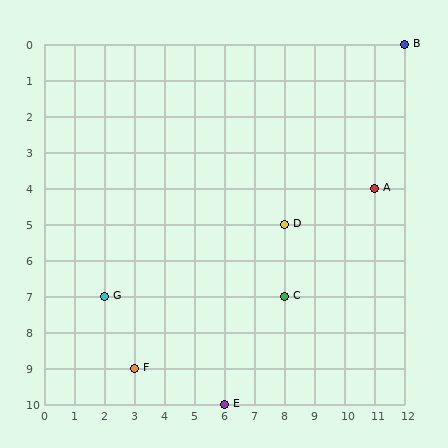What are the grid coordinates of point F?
Point F is at grid coordinates (3, 9).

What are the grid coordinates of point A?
Point A is at grid coordinates (11, 4).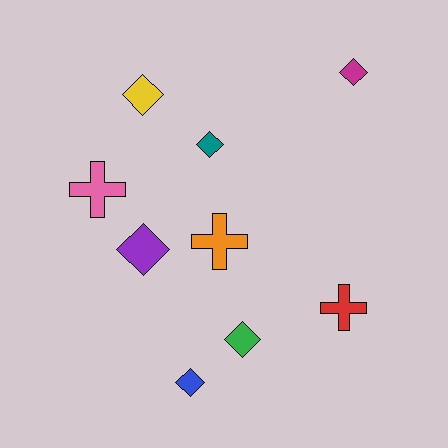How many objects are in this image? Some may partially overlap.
There are 9 objects.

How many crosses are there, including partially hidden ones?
There are 3 crosses.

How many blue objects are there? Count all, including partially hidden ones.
There is 1 blue object.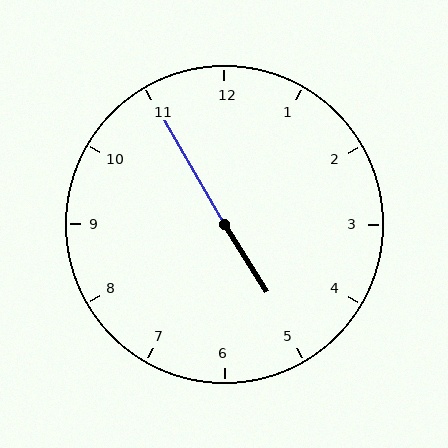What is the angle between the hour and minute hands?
Approximately 178 degrees.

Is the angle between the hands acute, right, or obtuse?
It is obtuse.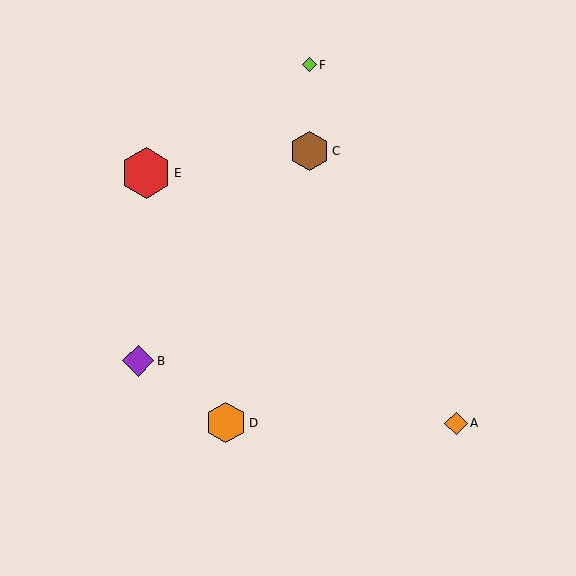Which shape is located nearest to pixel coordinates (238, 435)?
The orange hexagon (labeled D) at (226, 423) is nearest to that location.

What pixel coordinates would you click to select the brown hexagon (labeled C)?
Click at (310, 151) to select the brown hexagon C.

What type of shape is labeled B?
Shape B is a purple diamond.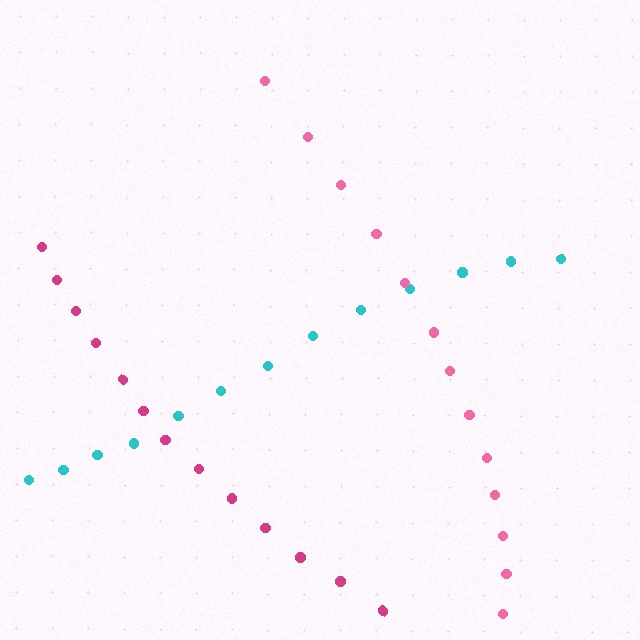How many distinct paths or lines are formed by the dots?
There are 3 distinct paths.